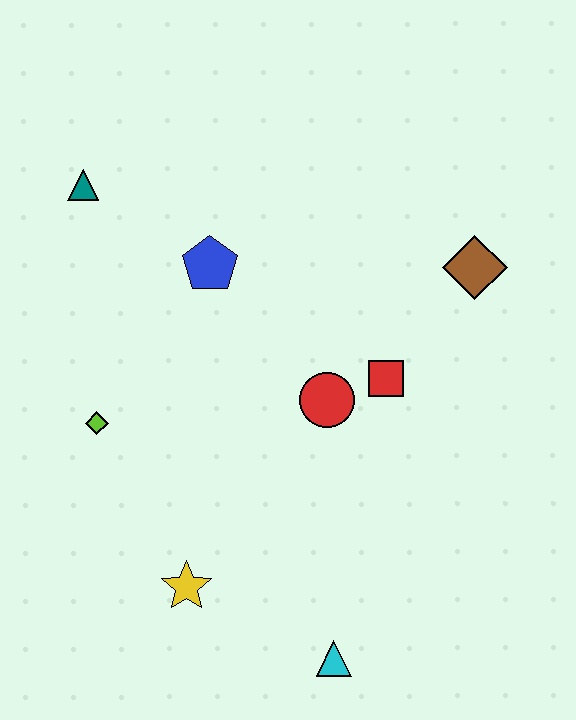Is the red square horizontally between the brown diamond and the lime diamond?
Yes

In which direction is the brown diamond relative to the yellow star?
The brown diamond is above the yellow star.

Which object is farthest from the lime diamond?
The brown diamond is farthest from the lime diamond.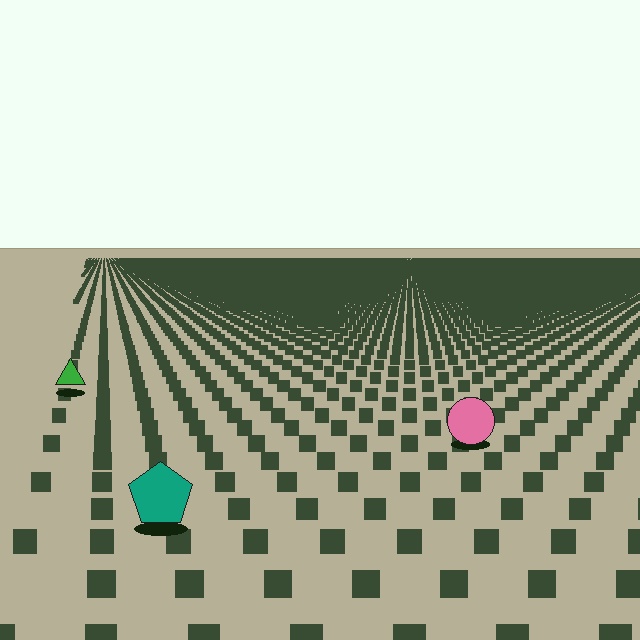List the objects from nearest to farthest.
From nearest to farthest: the teal pentagon, the pink circle, the green triangle.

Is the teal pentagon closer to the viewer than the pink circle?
Yes. The teal pentagon is closer — you can tell from the texture gradient: the ground texture is coarser near it.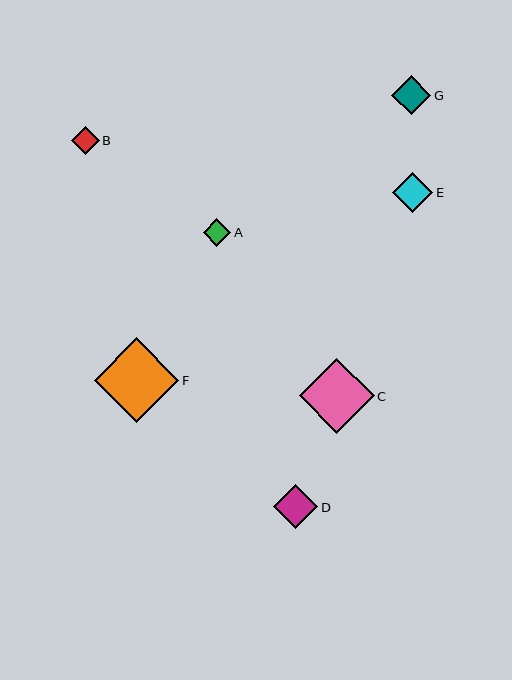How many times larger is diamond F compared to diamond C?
Diamond F is approximately 1.1 times the size of diamond C.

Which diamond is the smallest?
Diamond A is the smallest with a size of approximately 27 pixels.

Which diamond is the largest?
Diamond F is the largest with a size of approximately 85 pixels.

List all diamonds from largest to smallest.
From largest to smallest: F, C, D, E, G, B, A.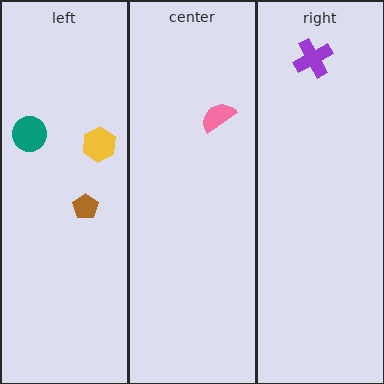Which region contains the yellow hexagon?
The left region.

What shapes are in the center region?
The pink semicircle.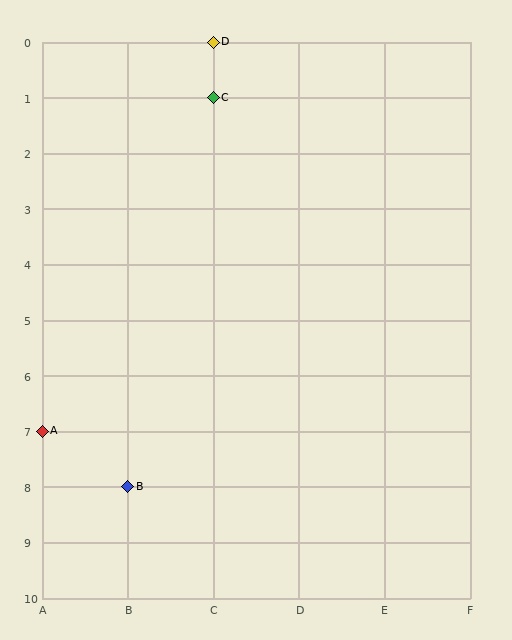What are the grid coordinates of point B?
Point B is at grid coordinates (B, 8).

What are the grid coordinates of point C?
Point C is at grid coordinates (C, 1).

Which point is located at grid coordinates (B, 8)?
Point B is at (B, 8).